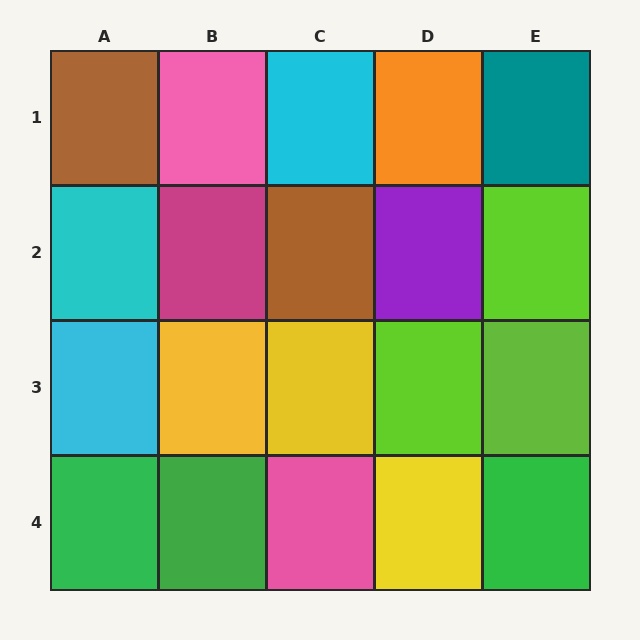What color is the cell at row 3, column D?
Lime.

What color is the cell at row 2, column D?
Purple.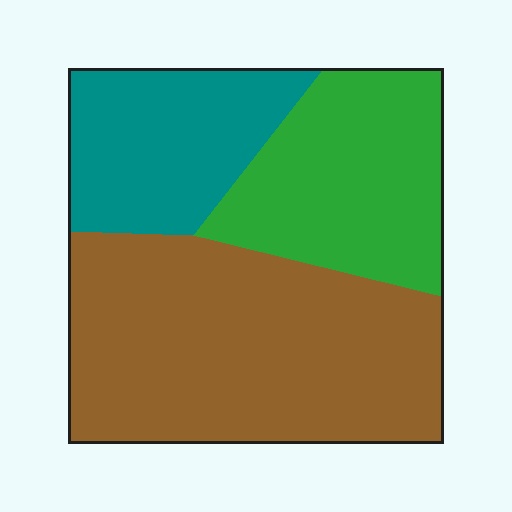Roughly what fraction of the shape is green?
Green takes up between a sixth and a third of the shape.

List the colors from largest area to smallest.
From largest to smallest: brown, green, teal.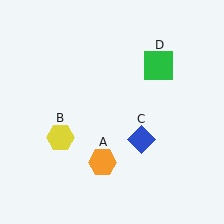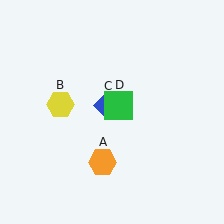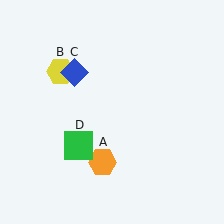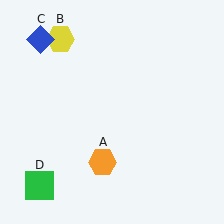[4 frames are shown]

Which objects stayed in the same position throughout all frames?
Orange hexagon (object A) remained stationary.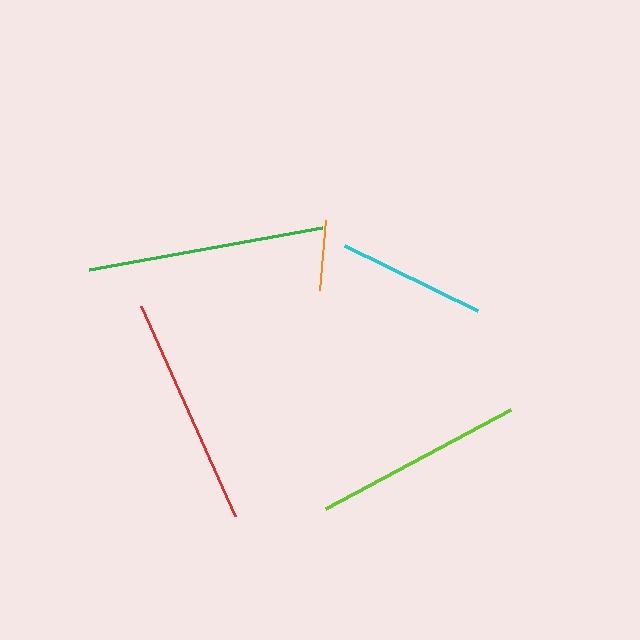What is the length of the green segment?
The green segment is approximately 237 pixels long.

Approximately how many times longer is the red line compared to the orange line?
The red line is approximately 3.3 times the length of the orange line.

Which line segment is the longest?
The green line is the longest at approximately 237 pixels.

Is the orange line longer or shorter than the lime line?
The lime line is longer than the orange line.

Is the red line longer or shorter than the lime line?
The red line is longer than the lime line.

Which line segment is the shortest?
The orange line is the shortest at approximately 70 pixels.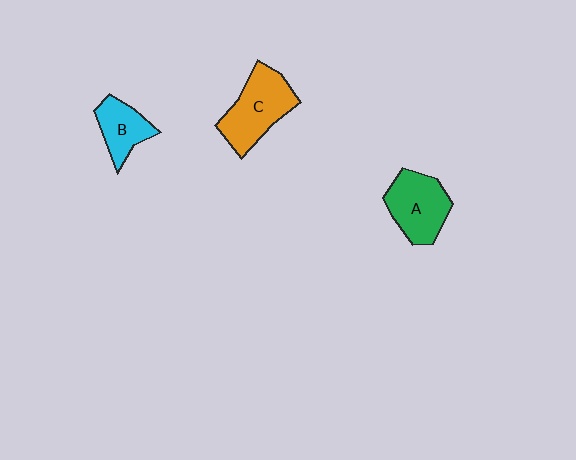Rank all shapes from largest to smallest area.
From largest to smallest: C (orange), A (green), B (cyan).